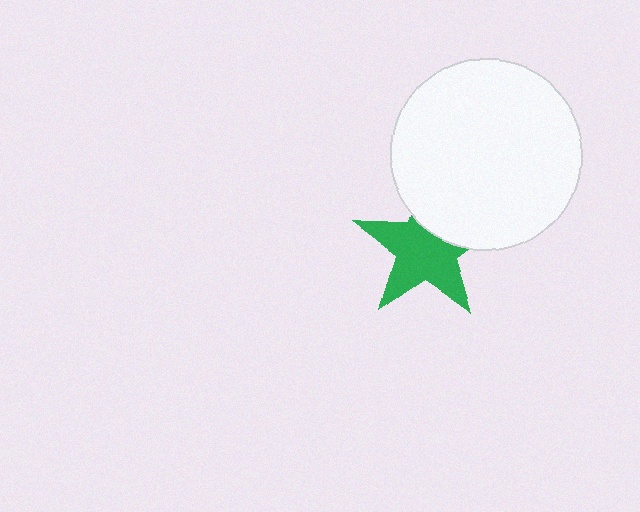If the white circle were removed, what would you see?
You would see the complete green star.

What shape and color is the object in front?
The object in front is a white circle.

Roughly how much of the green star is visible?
Most of it is visible (roughly 70%).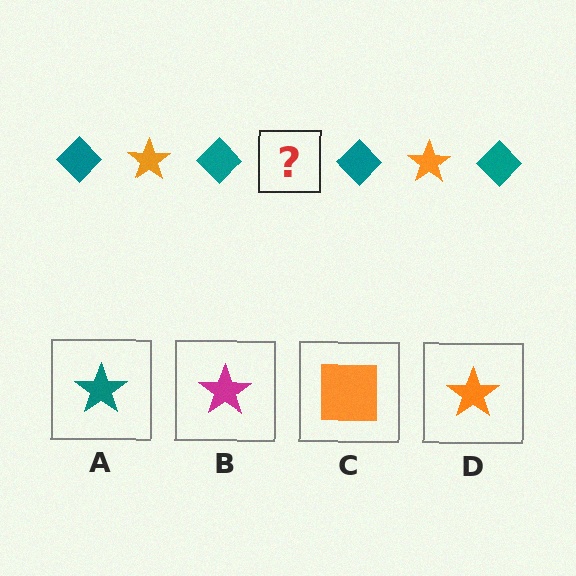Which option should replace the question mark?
Option D.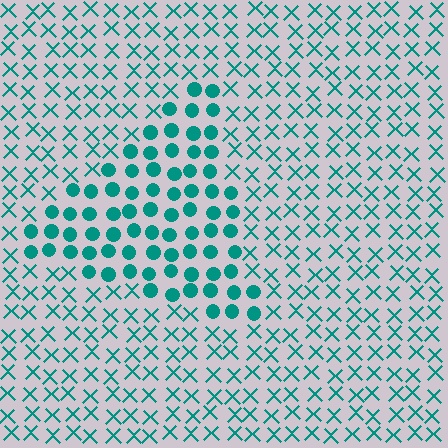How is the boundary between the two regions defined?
The boundary is defined by a change in element shape: circles inside vs. X marks outside. All elements share the same color and spacing.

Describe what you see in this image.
The image is filled with small teal elements arranged in a uniform grid. A triangle-shaped region contains circles, while the surrounding area contains X marks. The boundary is defined purely by the change in element shape.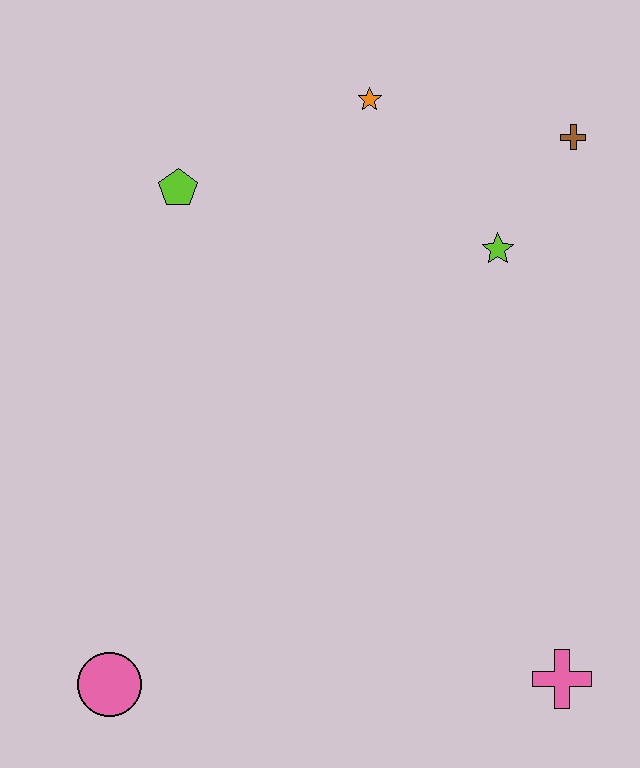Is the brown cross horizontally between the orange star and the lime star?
No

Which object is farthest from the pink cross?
The lime pentagon is farthest from the pink cross.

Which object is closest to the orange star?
The lime star is closest to the orange star.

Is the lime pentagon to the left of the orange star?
Yes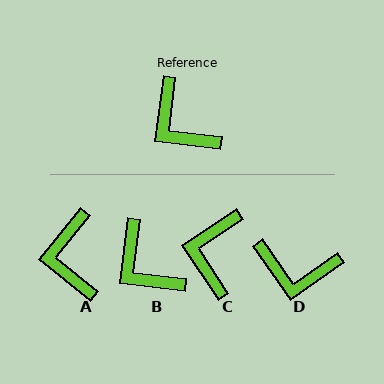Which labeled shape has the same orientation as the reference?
B.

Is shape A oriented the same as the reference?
No, it is off by about 32 degrees.